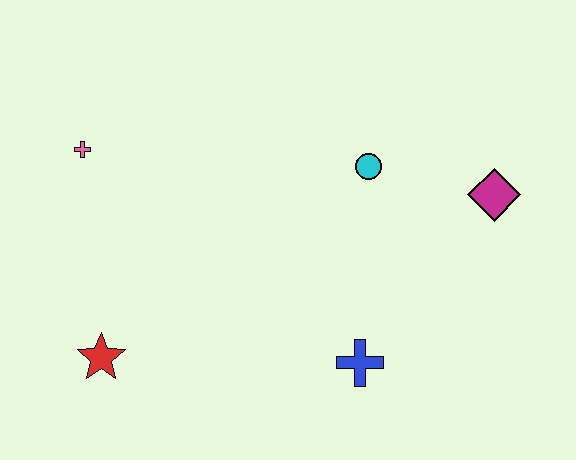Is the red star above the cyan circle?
No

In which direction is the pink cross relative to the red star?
The pink cross is above the red star.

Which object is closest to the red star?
The pink cross is closest to the red star.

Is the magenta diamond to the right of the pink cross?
Yes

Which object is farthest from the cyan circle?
The red star is farthest from the cyan circle.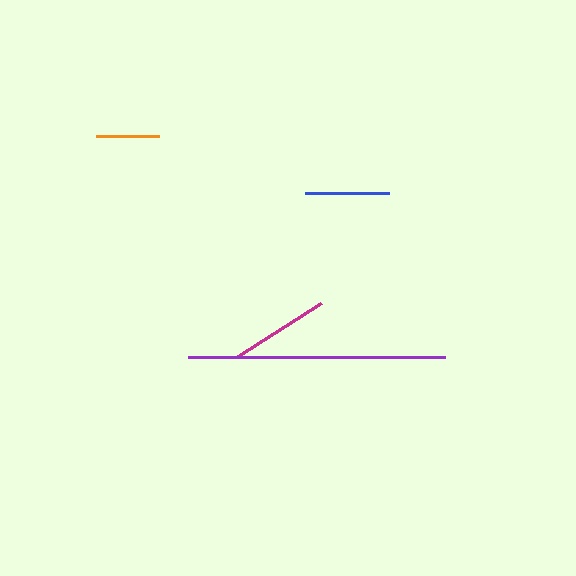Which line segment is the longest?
The purple line is the longest at approximately 256 pixels.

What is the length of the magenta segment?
The magenta segment is approximately 99 pixels long.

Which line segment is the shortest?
The orange line is the shortest at approximately 62 pixels.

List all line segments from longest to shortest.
From longest to shortest: purple, magenta, blue, orange.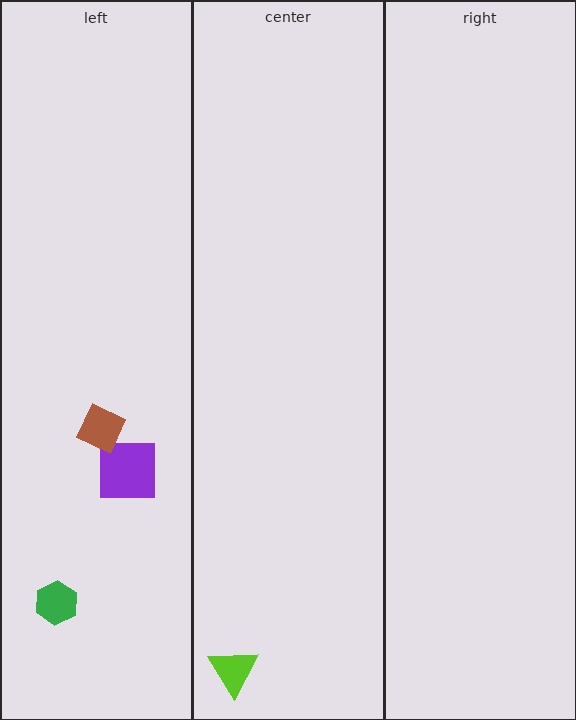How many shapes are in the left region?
3.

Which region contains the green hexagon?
The left region.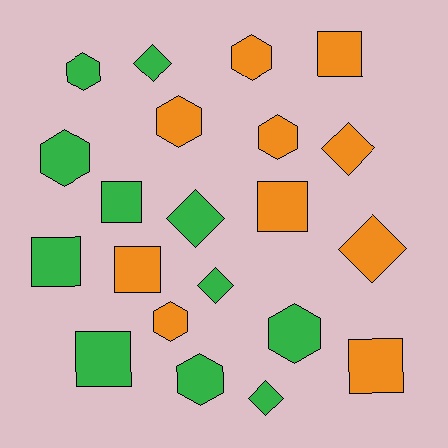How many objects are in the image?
There are 21 objects.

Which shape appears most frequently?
Hexagon, with 8 objects.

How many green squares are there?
There are 3 green squares.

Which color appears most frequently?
Green, with 11 objects.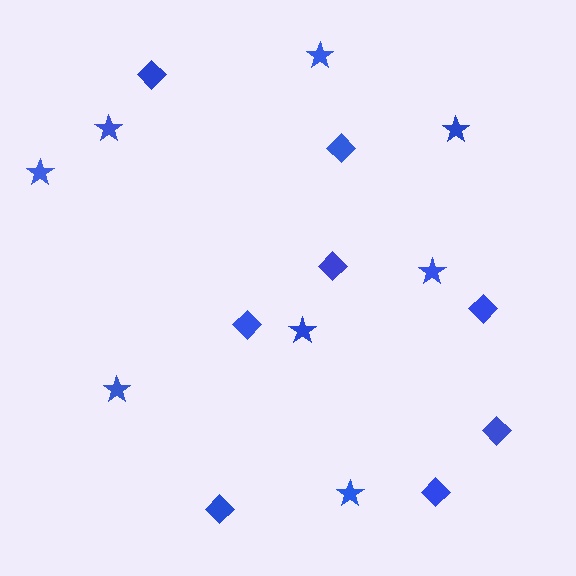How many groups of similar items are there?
There are 2 groups: one group of diamonds (8) and one group of stars (8).